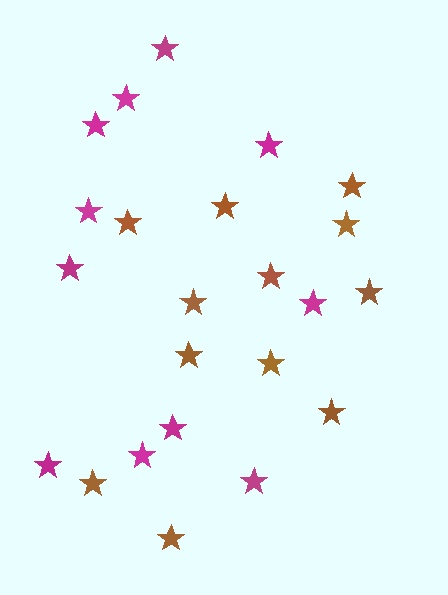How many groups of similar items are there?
There are 2 groups: one group of brown stars (12) and one group of magenta stars (11).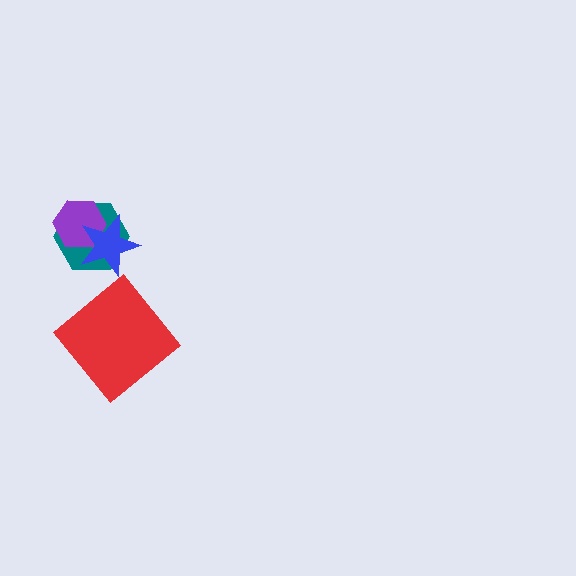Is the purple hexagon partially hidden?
Yes, it is partially covered by another shape.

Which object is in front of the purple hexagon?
The blue star is in front of the purple hexagon.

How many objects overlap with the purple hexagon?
2 objects overlap with the purple hexagon.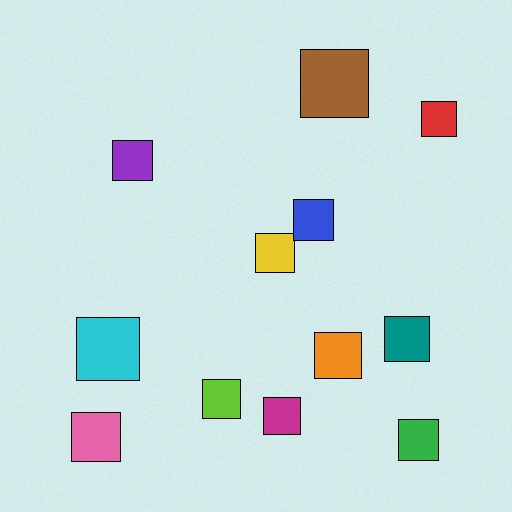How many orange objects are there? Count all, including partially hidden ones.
There is 1 orange object.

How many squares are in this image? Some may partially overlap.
There are 12 squares.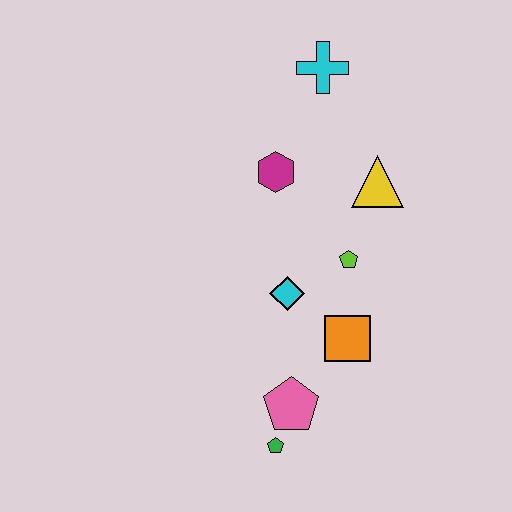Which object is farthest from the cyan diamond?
The cyan cross is farthest from the cyan diamond.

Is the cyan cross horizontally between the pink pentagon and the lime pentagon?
Yes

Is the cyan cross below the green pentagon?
No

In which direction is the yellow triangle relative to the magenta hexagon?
The yellow triangle is to the right of the magenta hexagon.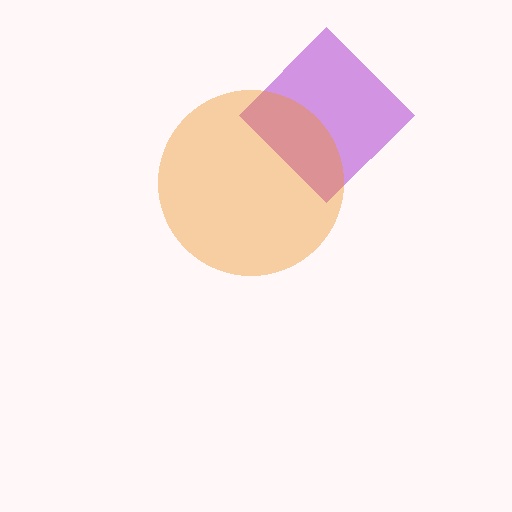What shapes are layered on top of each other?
The layered shapes are: a purple diamond, an orange circle.